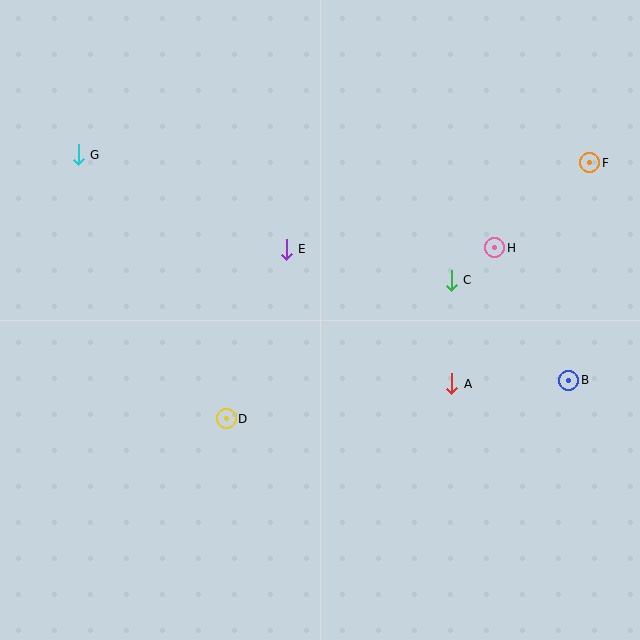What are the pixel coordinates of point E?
Point E is at (286, 249).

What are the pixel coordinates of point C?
Point C is at (451, 280).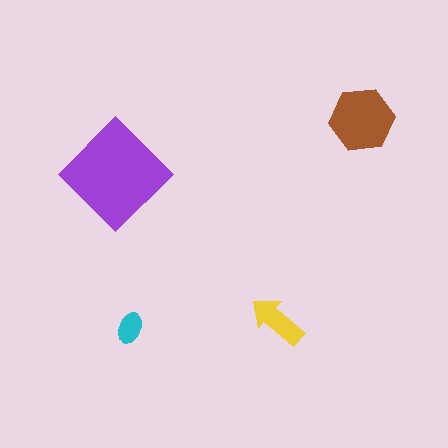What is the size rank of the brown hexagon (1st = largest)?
2nd.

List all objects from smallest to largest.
The cyan ellipse, the yellow arrow, the brown hexagon, the purple diamond.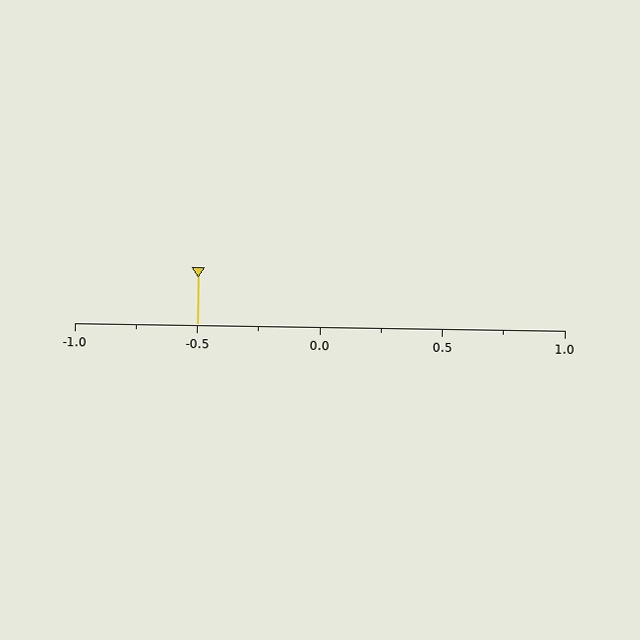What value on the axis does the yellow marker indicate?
The marker indicates approximately -0.5.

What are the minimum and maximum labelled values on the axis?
The axis runs from -1.0 to 1.0.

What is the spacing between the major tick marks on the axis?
The major ticks are spaced 0.5 apart.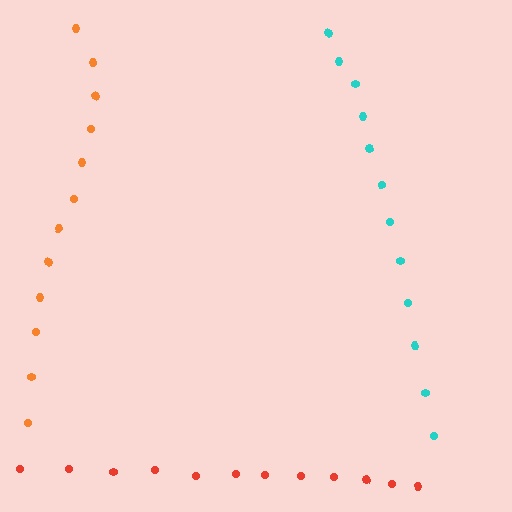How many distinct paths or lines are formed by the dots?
There are 3 distinct paths.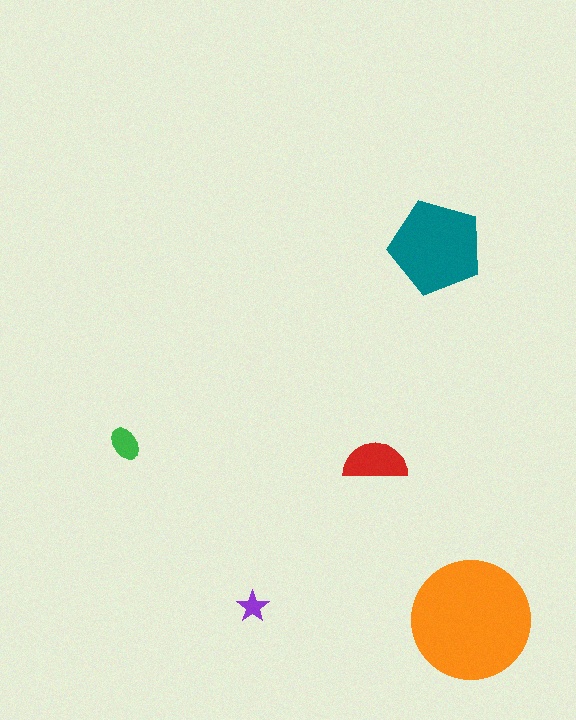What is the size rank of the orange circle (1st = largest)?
1st.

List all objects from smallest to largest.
The purple star, the green ellipse, the red semicircle, the teal pentagon, the orange circle.